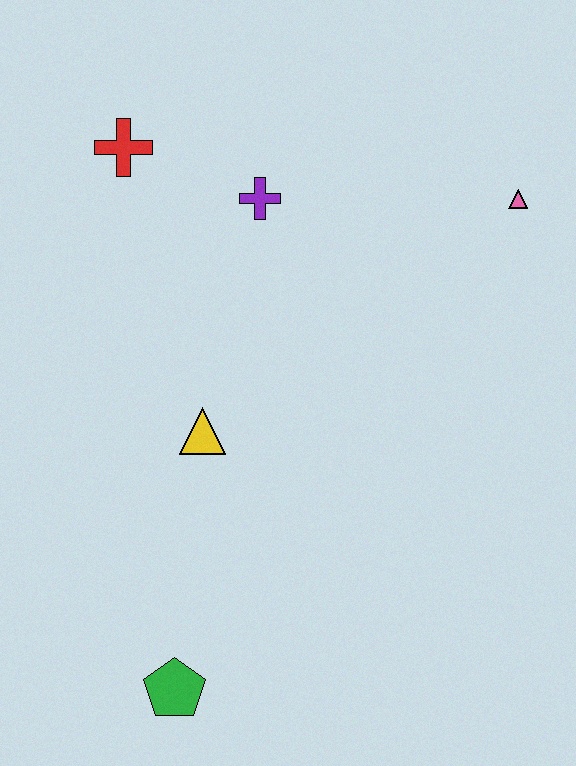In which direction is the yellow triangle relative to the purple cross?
The yellow triangle is below the purple cross.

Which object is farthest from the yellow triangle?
The pink triangle is farthest from the yellow triangle.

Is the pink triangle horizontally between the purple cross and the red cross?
No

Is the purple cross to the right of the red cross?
Yes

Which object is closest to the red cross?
The purple cross is closest to the red cross.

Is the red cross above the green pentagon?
Yes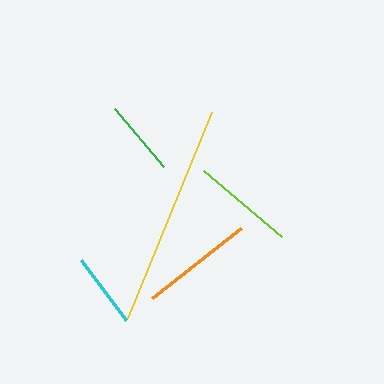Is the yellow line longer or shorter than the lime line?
The yellow line is longer than the lime line.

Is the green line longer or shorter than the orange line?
The orange line is longer than the green line.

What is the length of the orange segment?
The orange segment is approximately 113 pixels long.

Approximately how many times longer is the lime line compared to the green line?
The lime line is approximately 1.3 times the length of the green line.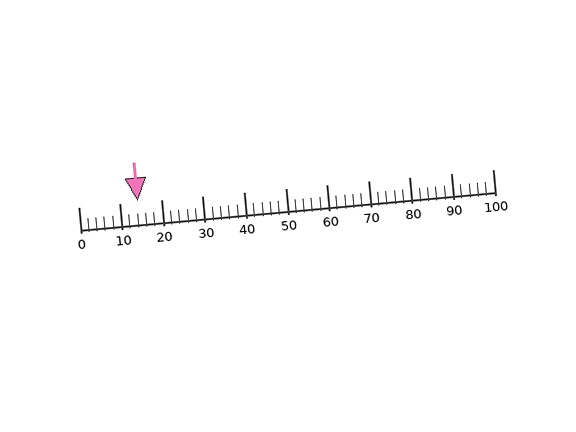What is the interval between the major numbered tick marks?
The major tick marks are spaced 10 units apart.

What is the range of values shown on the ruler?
The ruler shows values from 0 to 100.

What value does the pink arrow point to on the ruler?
The pink arrow points to approximately 14.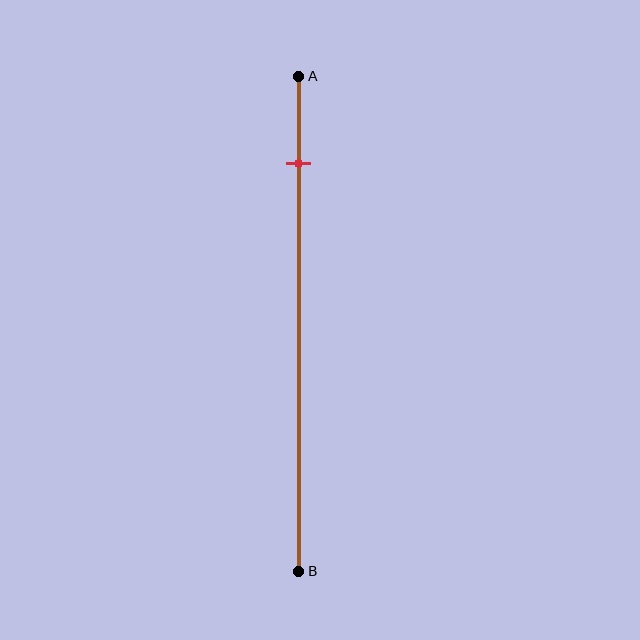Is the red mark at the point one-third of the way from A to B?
No, the mark is at about 20% from A, not at the 33% one-third point.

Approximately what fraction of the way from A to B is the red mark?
The red mark is approximately 20% of the way from A to B.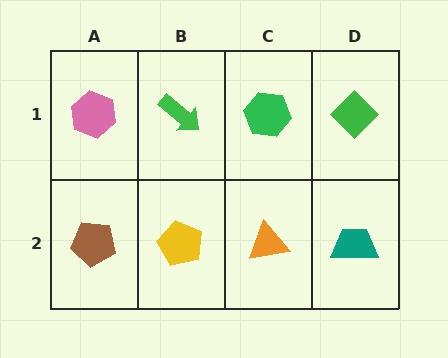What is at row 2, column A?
A brown pentagon.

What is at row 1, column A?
A pink hexagon.